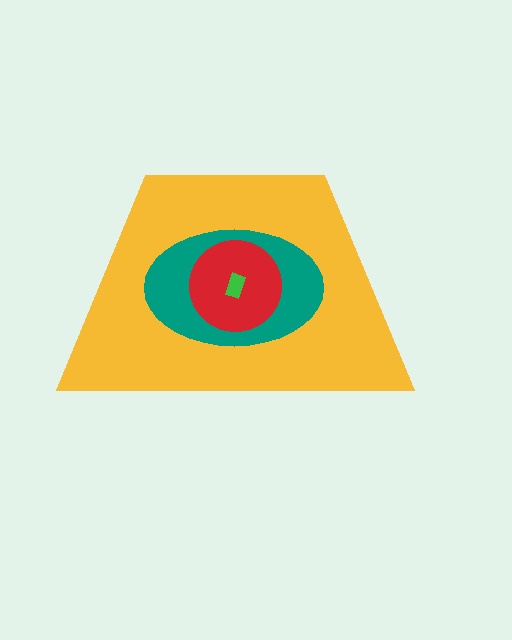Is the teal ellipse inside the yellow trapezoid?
Yes.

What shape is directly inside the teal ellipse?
The red circle.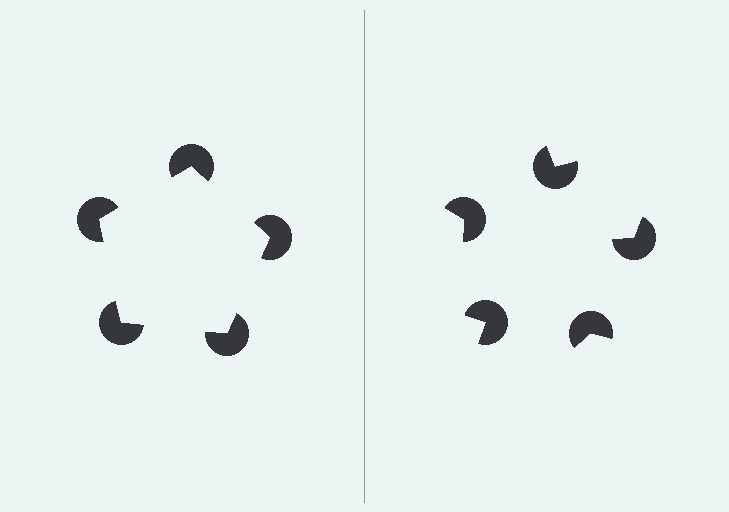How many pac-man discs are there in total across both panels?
10 — 5 on each side.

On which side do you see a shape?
An illusory pentagon appears on the left side. On the right side the wedge cuts are rotated, so no coherent shape forms.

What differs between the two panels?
The pac-man discs are positioned identically on both sides; only the wedge orientations differ. On the left they align to a pentagon; on the right they are misaligned.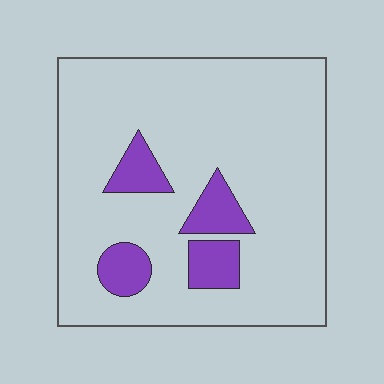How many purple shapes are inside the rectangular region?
4.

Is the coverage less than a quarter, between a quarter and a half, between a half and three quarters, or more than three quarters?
Less than a quarter.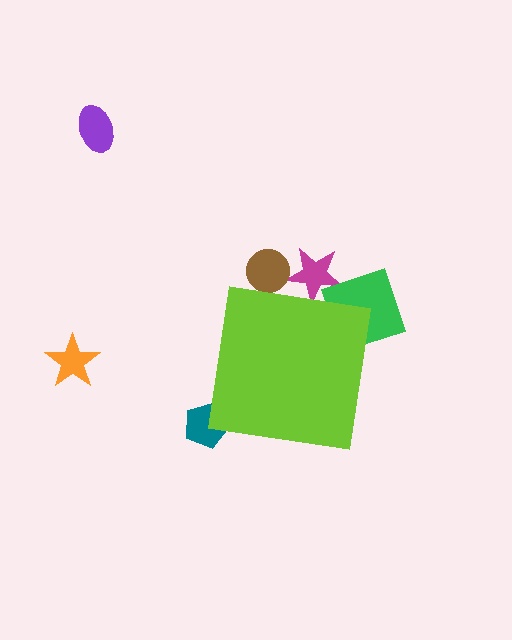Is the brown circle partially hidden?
Yes, the brown circle is partially hidden behind the lime square.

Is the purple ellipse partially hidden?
No, the purple ellipse is fully visible.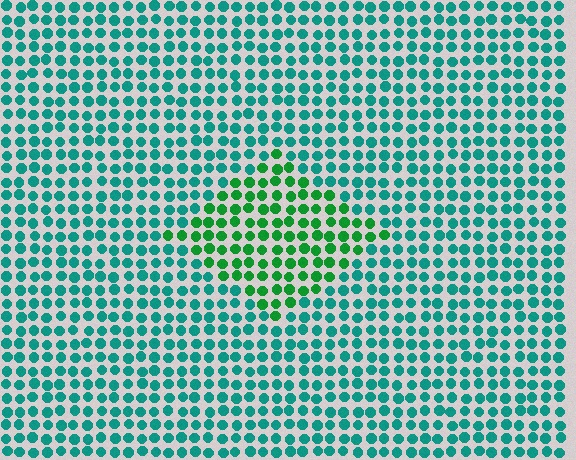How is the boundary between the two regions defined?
The boundary is defined purely by a slight shift in hue (about 39 degrees). Spacing, size, and orientation are identical on both sides.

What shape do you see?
I see a diamond.